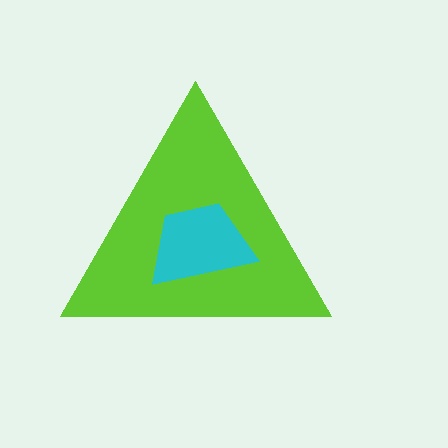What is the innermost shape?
The cyan trapezoid.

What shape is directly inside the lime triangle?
The cyan trapezoid.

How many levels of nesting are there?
2.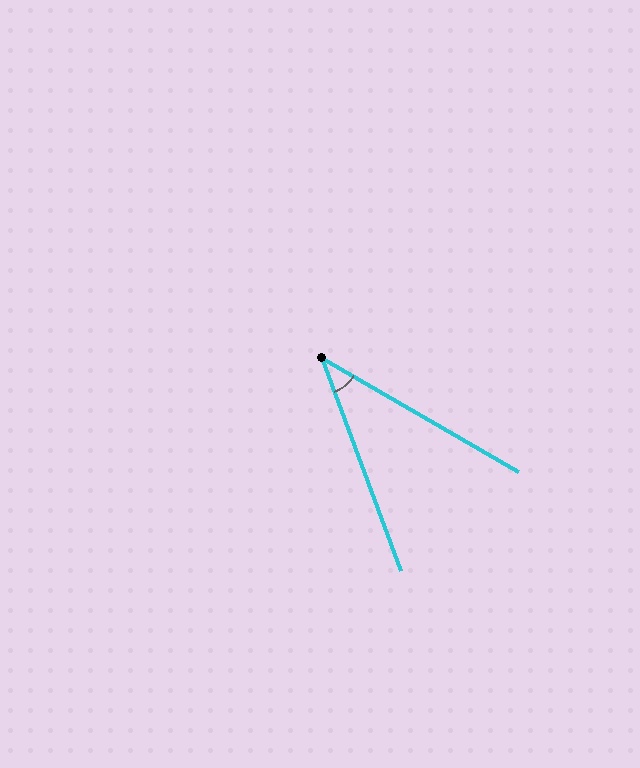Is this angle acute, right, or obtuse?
It is acute.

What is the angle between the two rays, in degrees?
Approximately 40 degrees.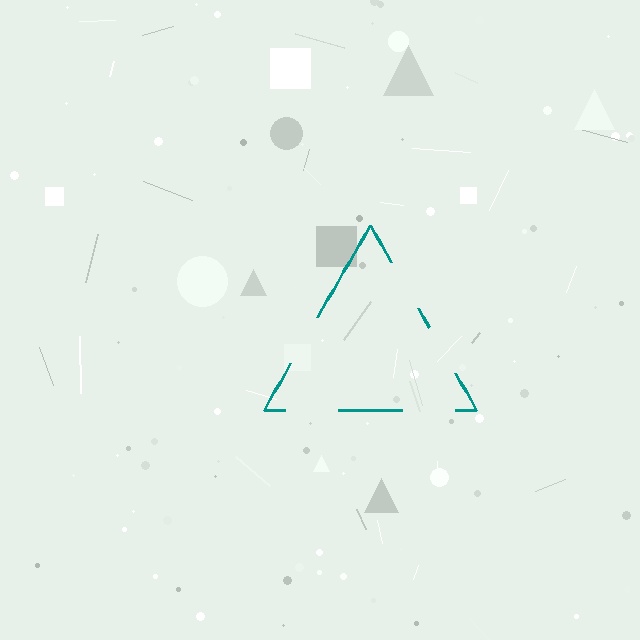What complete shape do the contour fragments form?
The contour fragments form a triangle.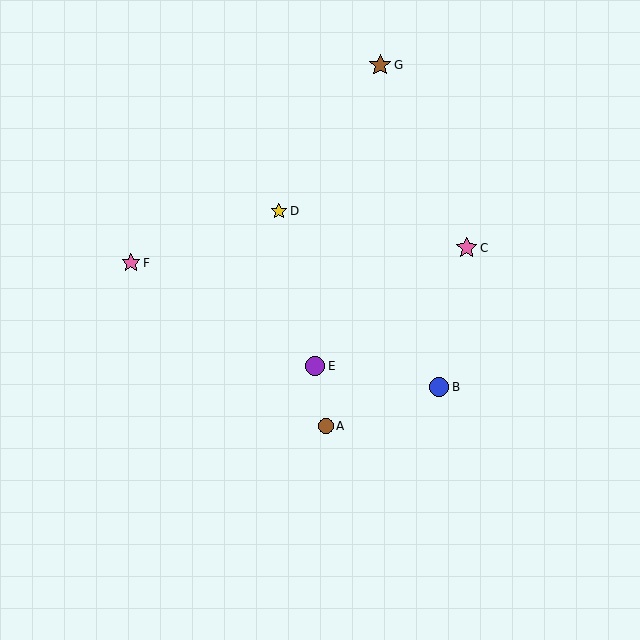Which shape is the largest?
The brown star (labeled G) is the largest.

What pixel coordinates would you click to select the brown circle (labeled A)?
Click at (326, 426) to select the brown circle A.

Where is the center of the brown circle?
The center of the brown circle is at (326, 426).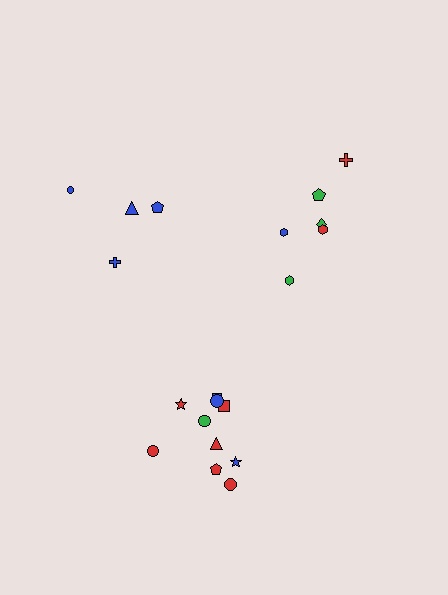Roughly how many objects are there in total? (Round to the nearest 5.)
Roughly 20 objects in total.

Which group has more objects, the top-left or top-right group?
The top-right group.